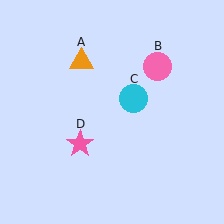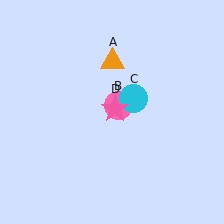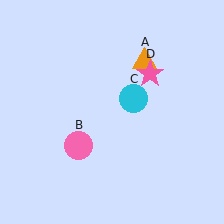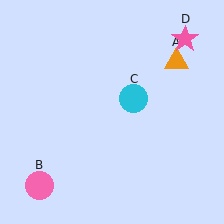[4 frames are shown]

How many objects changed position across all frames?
3 objects changed position: orange triangle (object A), pink circle (object B), pink star (object D).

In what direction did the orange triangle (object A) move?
The orange triangle (object A) moved right.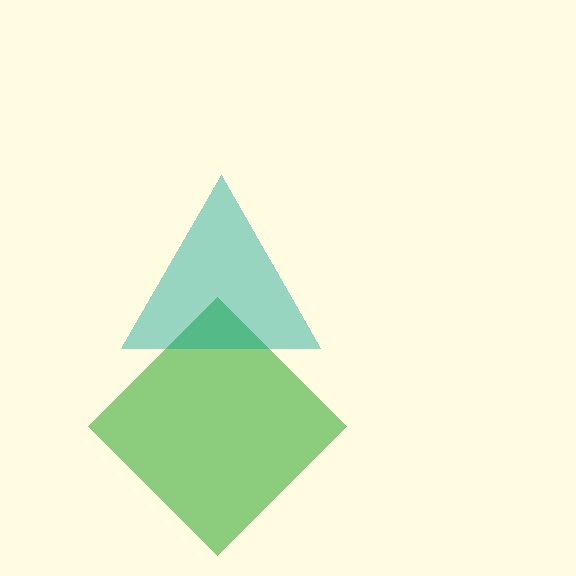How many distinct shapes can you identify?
There are 2 distinct shapes: a green diamond, a teal triangle.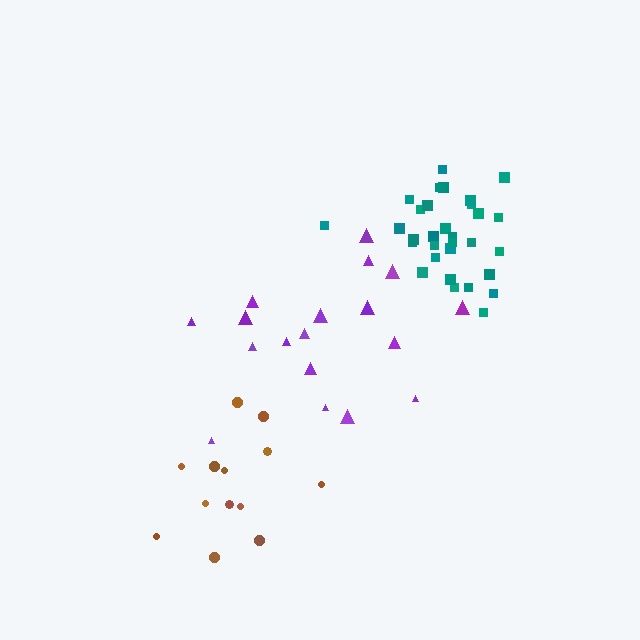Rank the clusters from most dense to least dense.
teal, purple, brown.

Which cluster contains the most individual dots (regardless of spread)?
Teal (31).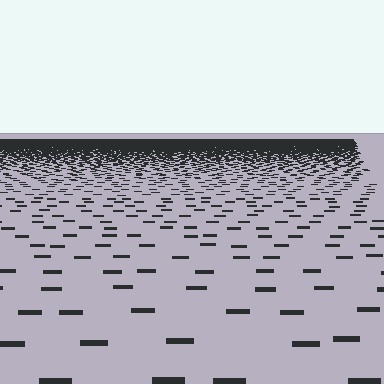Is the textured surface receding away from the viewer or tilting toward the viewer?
The surface is receding away from the viewer. Texture elements get smaller and denser toward the top.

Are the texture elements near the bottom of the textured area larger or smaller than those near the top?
Larger. Near the bottom, elements are closer to the viewer and appear at a bigger on-screen size.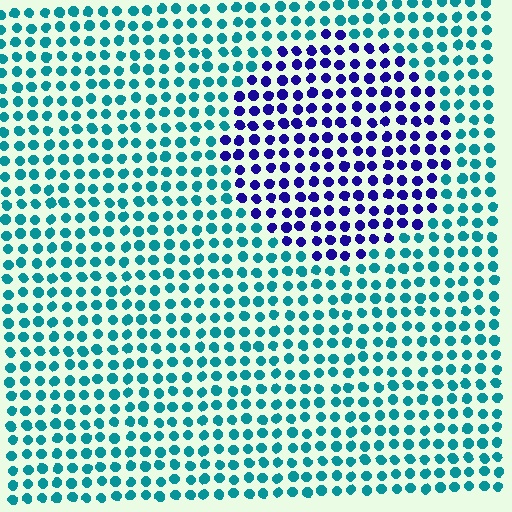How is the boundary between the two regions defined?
The boundary is defined purely by a slight shift in hue (about 65 degrees). Spacing, size, and orientation are identical on both sides.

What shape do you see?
I see a circle.